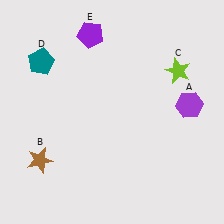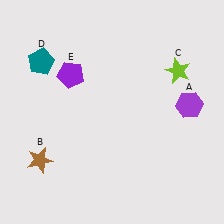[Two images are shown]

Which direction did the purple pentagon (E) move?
The purple pentagon (E) moved down.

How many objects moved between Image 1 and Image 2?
1 object moved between the two images.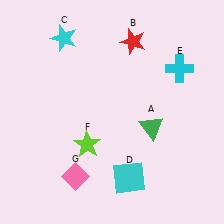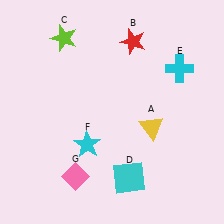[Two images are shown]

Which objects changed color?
A changed from green to yellow. C changed from cyan to lime. F changed from lime to cyan.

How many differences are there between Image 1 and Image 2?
There are 3 differences between the two images.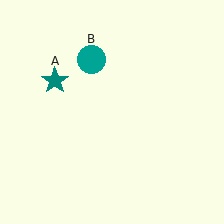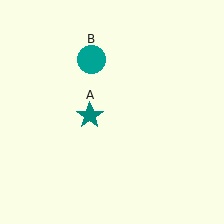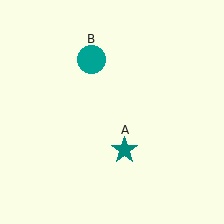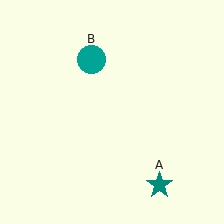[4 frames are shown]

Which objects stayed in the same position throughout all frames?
Teal circle (object B) remained stationary.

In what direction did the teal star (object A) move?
The teal star (object A) moved down and to the right.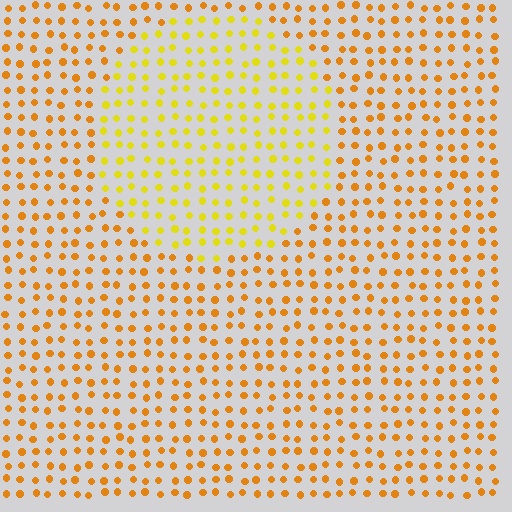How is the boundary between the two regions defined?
The boundary is defined purely by a slight shift in hue (about 26 degrees). Spacing, size, and orientation are identical on both sides.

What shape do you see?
I see a circle.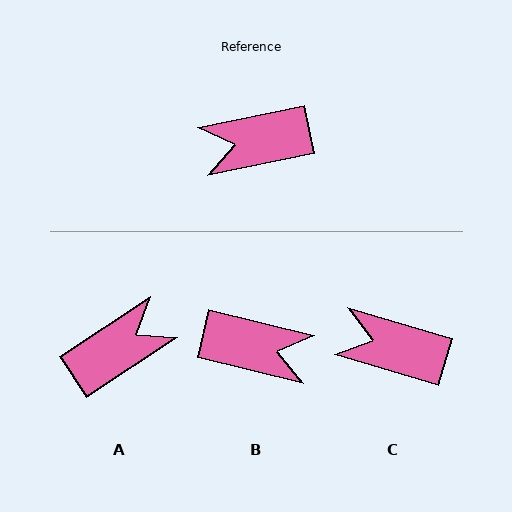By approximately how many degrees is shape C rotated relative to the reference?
Approximately 28 degrees clockwise.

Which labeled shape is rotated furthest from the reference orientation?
A, about 158 degrees away.